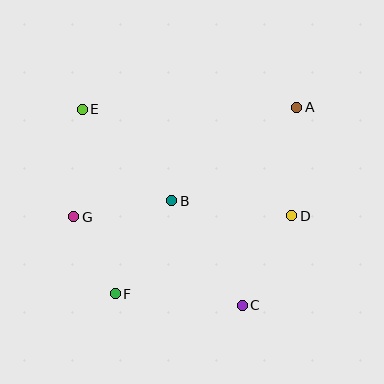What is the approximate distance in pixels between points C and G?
The distance between C and G is approximately 190 pixels.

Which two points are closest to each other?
Points F and G are closest to each other.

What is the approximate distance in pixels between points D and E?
The distance between D and E is approximately 235 pixels.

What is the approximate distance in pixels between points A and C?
The distance between A and C is approximately 205 pixels.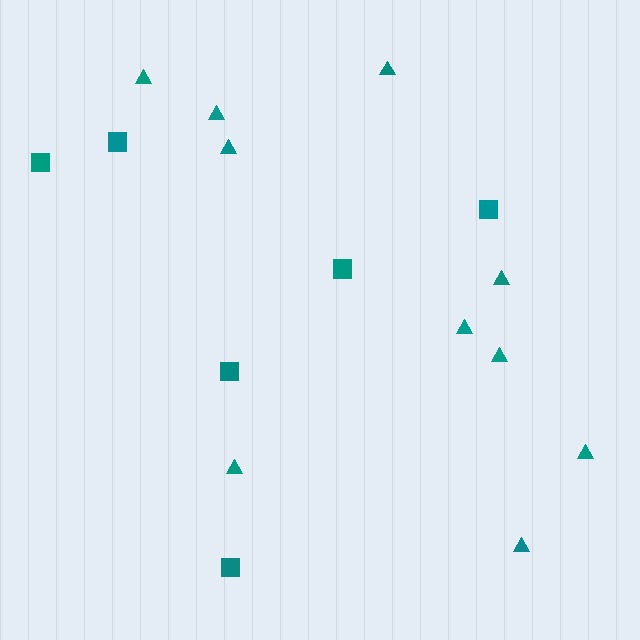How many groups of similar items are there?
There are 2 groups: one group of triangles (10) and one group of squares (6).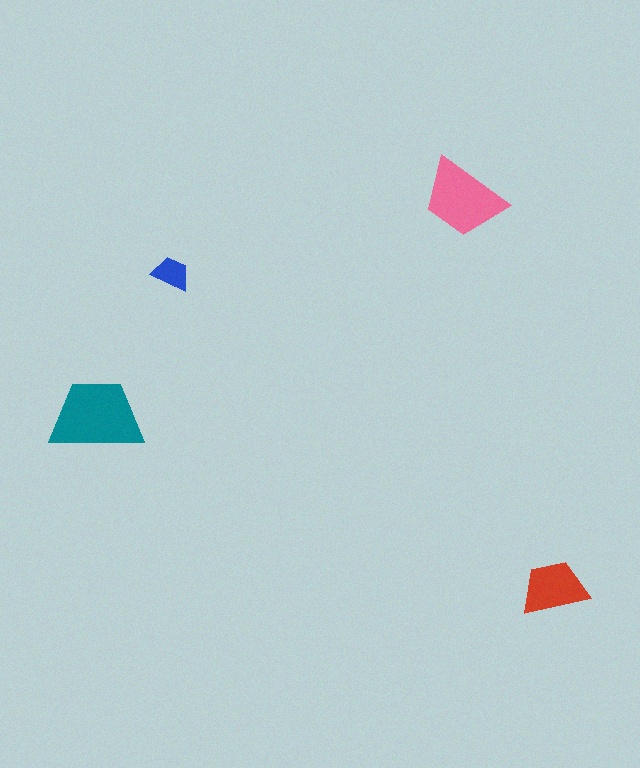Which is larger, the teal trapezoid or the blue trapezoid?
The teal one.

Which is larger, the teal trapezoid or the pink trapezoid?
The teal one.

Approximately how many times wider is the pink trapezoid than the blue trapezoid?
About 2 times wider.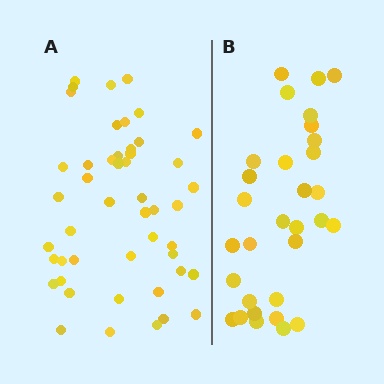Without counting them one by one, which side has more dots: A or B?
Region A (the left region) has more dots.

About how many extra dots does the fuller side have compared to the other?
Region A has approximately 15 more dots than region B.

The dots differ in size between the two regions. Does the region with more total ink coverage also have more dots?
No. Region B has more total ink coverage because its dots are larger, but region A actually contains more individual dots. Total area can be misleading — the number of items is what matters here.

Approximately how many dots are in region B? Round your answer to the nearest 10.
About 30 dots. (The exact count is 31, which rounds to 30.)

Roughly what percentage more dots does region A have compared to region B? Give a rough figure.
About 55% more.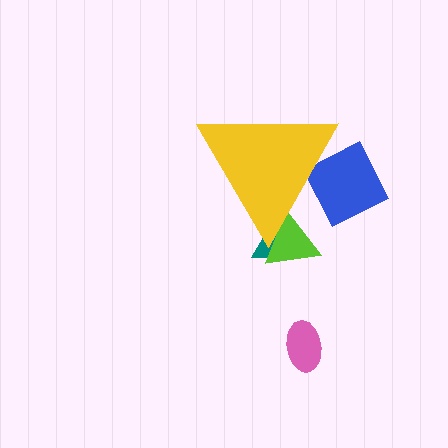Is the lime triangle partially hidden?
Yes, the lime triangle is partially hidden behind the yellow triangle.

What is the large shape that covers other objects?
A yellow triangle.